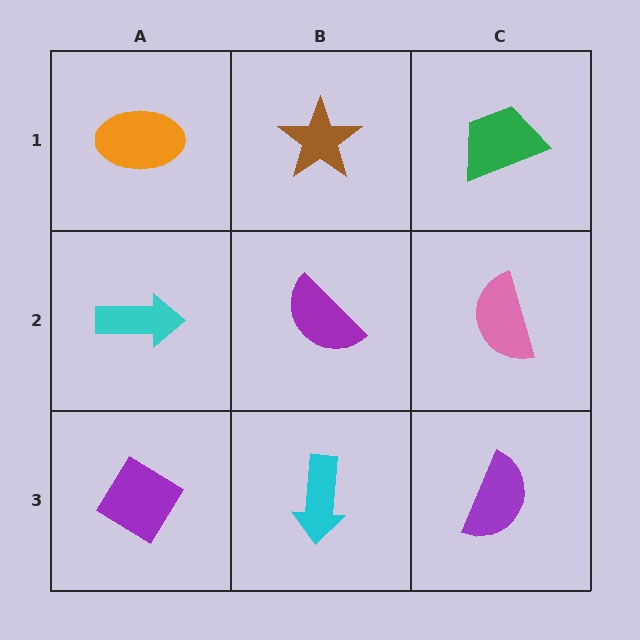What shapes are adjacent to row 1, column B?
A purple semicircle (row 2, column B), an orange ellipse (row 1, column A), a green trapezoid (row 1, column C).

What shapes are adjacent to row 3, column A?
A cyan arrow (row 2, column A), a cyan arrow (row 3, column B).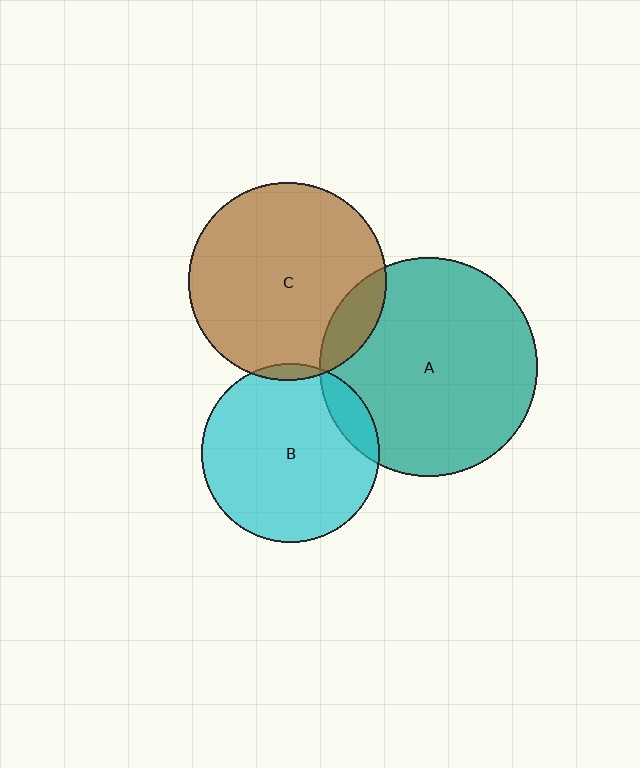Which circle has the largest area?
Circle A (teal).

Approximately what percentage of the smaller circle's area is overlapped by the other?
Approximately 10%.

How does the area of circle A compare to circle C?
Approximately 1.2 times.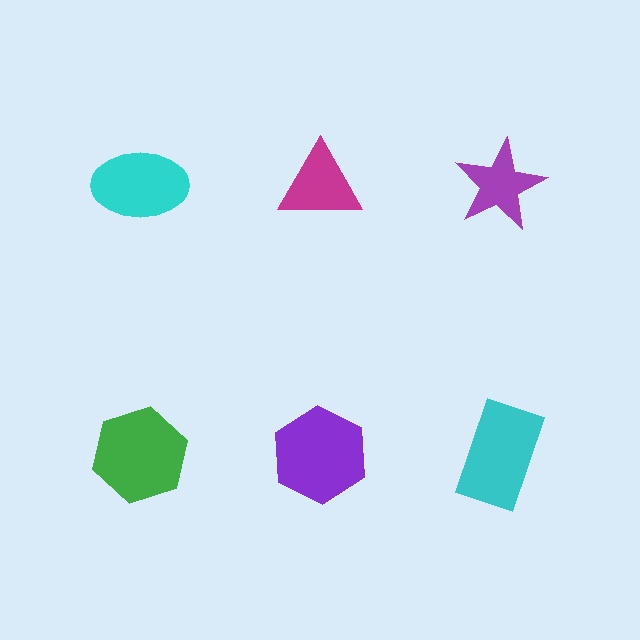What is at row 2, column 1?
A green hexagon.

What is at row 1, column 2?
A magenta triangle.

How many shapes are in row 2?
3 shapes.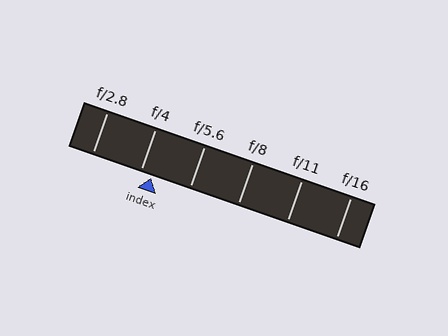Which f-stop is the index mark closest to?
The index mark is closest to f/4.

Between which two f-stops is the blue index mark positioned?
The index mark is between f/4 and f/5.6.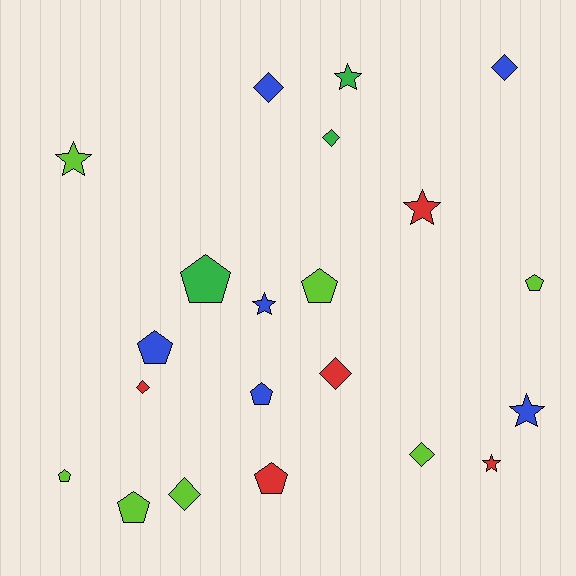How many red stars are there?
There are 2 red stars.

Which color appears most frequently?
Lime, with 7 objects.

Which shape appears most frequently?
Pentagon, with 8 objects.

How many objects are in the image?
There are 21 objects.